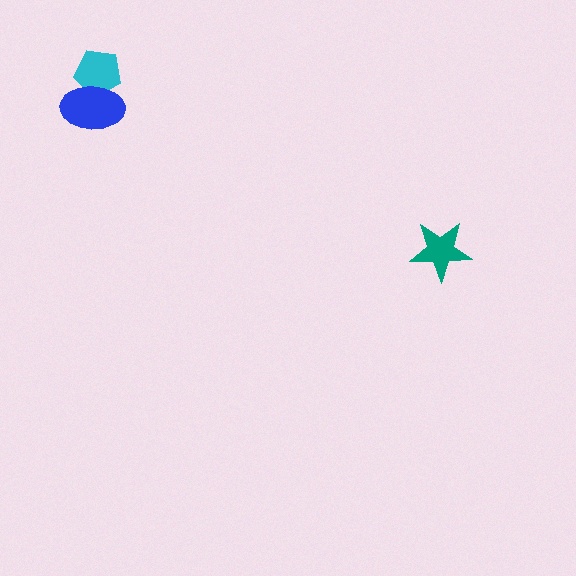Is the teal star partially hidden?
No, no other shape covers it.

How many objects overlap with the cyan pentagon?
1 object overlaps with the cyan pentagon.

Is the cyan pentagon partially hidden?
Yes, it is partially covered by another shape.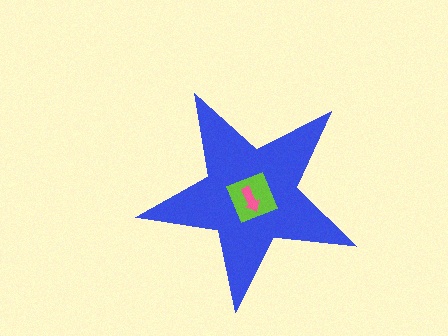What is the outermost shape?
The blue star.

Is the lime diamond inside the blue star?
Yes.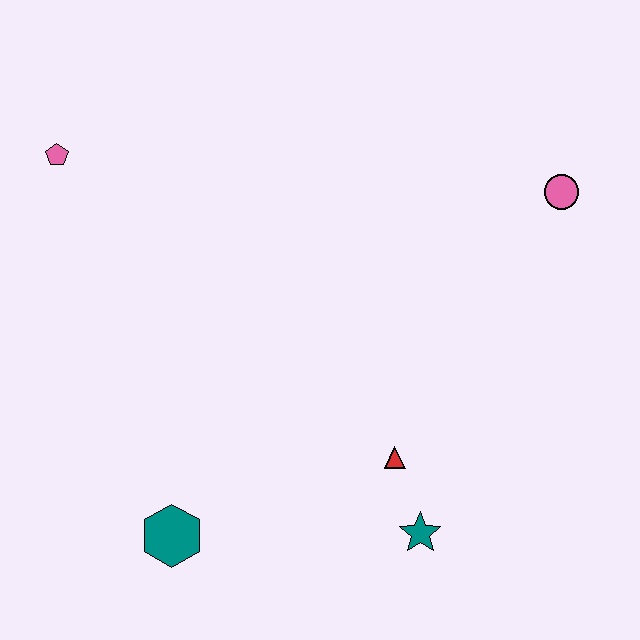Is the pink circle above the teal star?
Yes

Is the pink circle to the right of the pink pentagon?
Yes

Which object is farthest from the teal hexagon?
The pink circle is farthest from the teal hexagon.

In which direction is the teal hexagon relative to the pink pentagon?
The teal hexagon is below the pink pentagon.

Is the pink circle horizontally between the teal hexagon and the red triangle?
No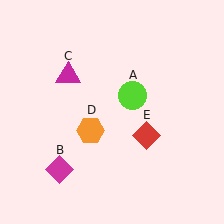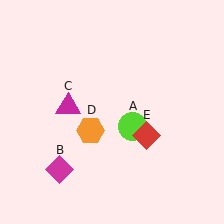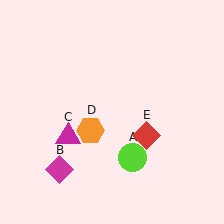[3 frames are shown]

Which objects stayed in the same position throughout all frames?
Magenta diamond (object B) and orange hexagon (object D) and red diamond (object E) remained stationary.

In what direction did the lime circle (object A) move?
The lime circle (object A) moved down.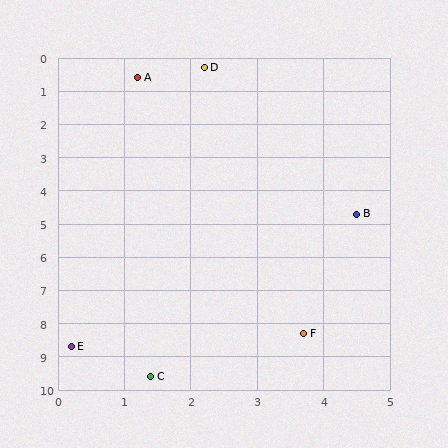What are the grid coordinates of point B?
Point B is at approximately (4.5, 4.7).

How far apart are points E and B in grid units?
Points E and B are about 5.9 grid units apart.